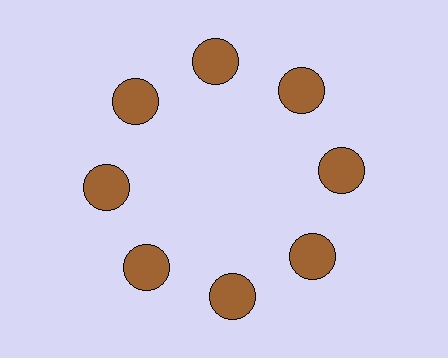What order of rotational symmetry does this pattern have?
This pattern has 8-fold rotational symmetry.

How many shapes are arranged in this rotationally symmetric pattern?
There are 8 shapes, arranged in 8 groups of 1.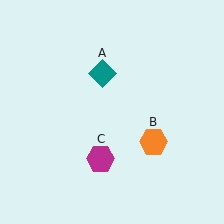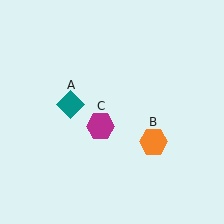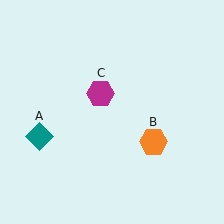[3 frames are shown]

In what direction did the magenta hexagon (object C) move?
The magenta hexagon (object C) moved up.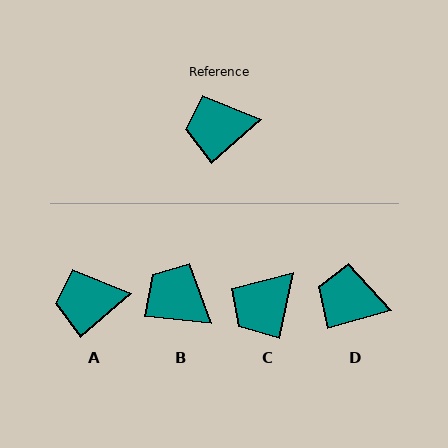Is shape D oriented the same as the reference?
No, it is off by about 25 degrees.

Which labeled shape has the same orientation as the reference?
A.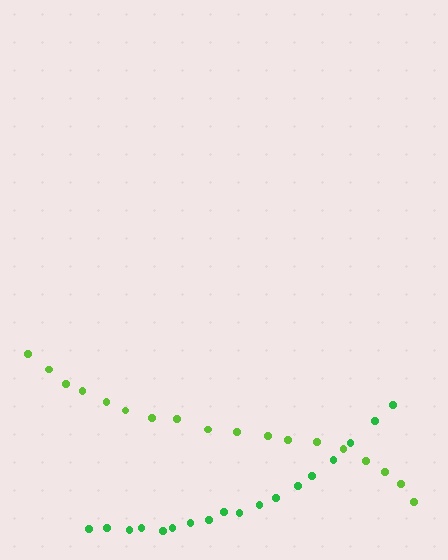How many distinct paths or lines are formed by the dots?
There are 2 distinct paths.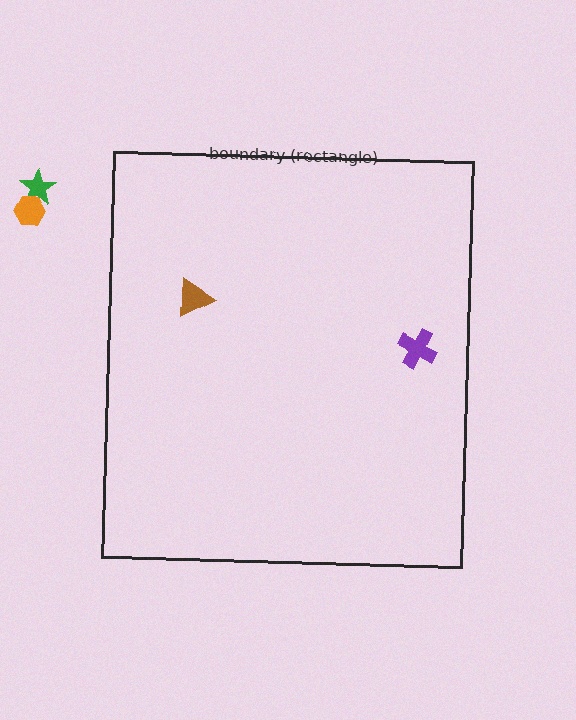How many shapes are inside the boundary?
2 inside, 2 outside.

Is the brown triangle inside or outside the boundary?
Inside.